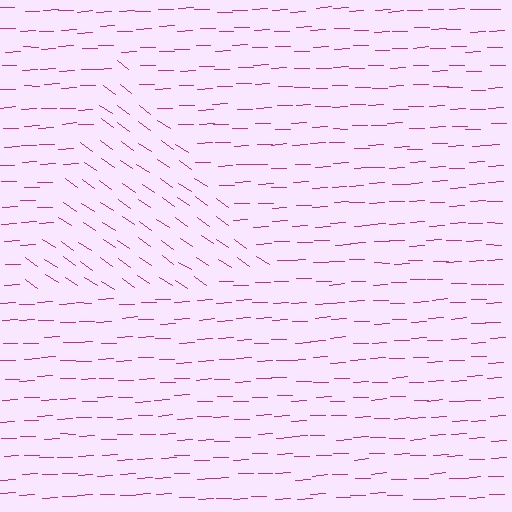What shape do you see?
I see a triangle.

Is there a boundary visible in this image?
Yes, there is a texture boundary formed by a change in line orientation.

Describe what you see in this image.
The image is filled with small magenta line segments. A triangle region in the image has lines oriented differently from the surrounding lines, creating a visible texture boundary.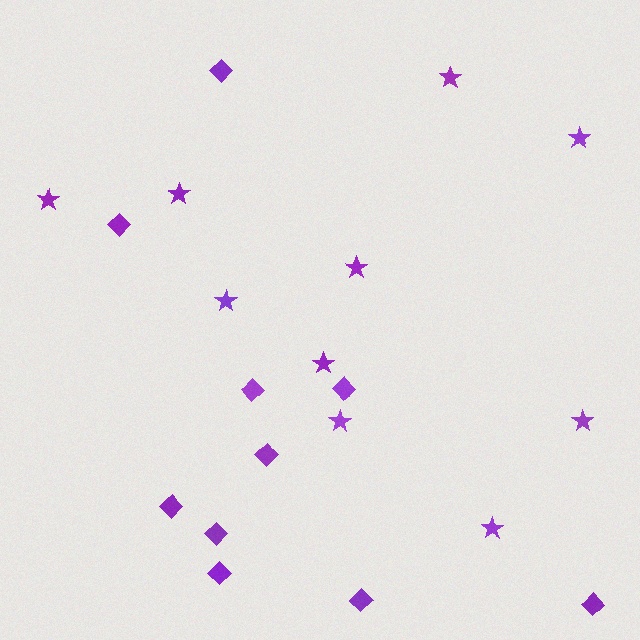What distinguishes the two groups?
There are 2 groups: one group of diamonds (10) and one group of stars (10).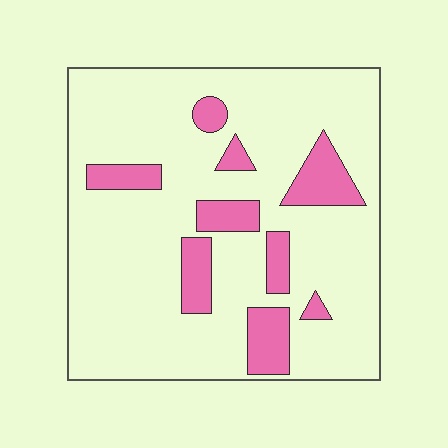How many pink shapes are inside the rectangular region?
9.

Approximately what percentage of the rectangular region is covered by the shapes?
Approximately 15%.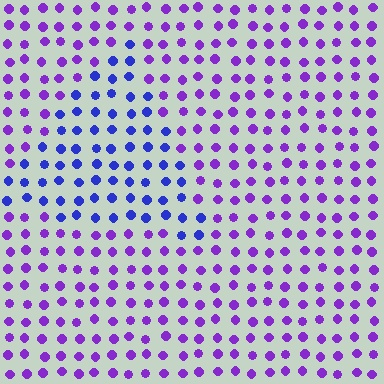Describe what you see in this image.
The image is filled with small purple elements in a uniform arrangement. A triangle-shaped region is visible where the elements are tinted to a slightly different hue, forming a subtle color boundary.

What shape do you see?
I see a triangle.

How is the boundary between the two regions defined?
The boundary is defined purely by a slight shift in hue (about 38 degrees). Spacing, size, and orientation are identical on both sides.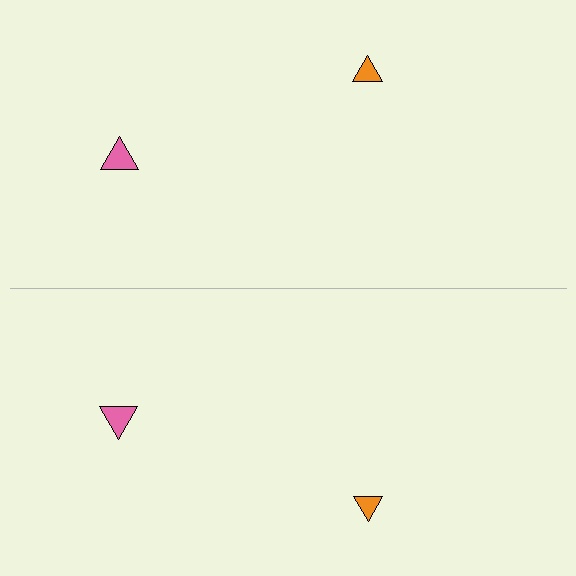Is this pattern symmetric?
Yes, this pattern has bilateral (reflection) symmetry.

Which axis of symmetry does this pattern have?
The pattern has a horizontal axis of symmetry running through the center of the image.